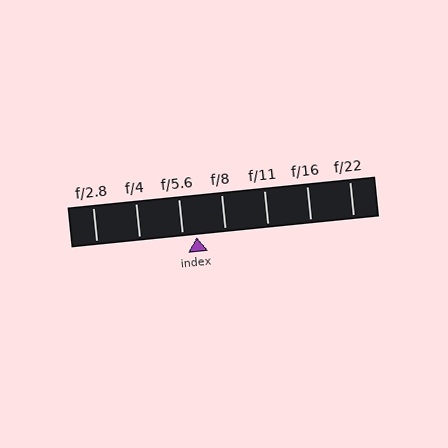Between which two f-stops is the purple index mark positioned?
The index mark is between f/5.6 and f/8.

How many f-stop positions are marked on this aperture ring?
There are 7 f-stop positions marked.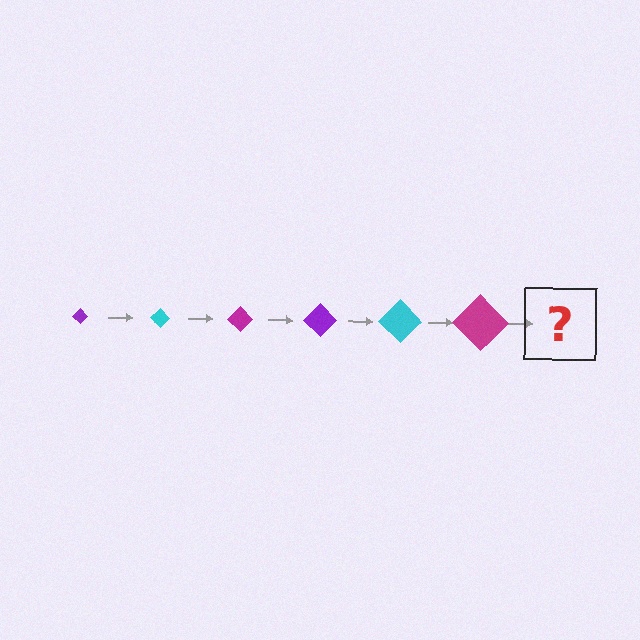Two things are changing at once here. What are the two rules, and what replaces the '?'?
The two rules are that the diamond grows larger each step and the color cycles through purple, cyan, and magenta. The '?' should be a purple diamond, larger than the previous one.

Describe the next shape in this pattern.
It should be a purple diamond, larger than the previous one.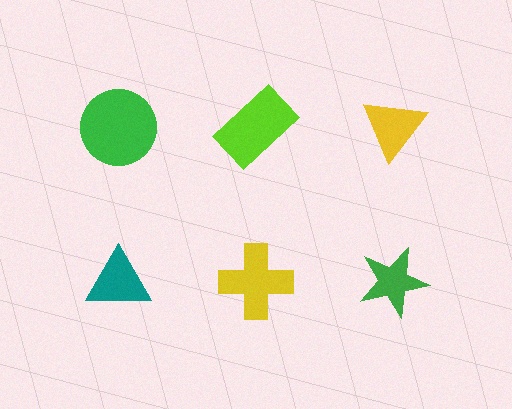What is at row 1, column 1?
A green circle.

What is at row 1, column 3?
A yellow triangle.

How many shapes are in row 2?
3 shapes.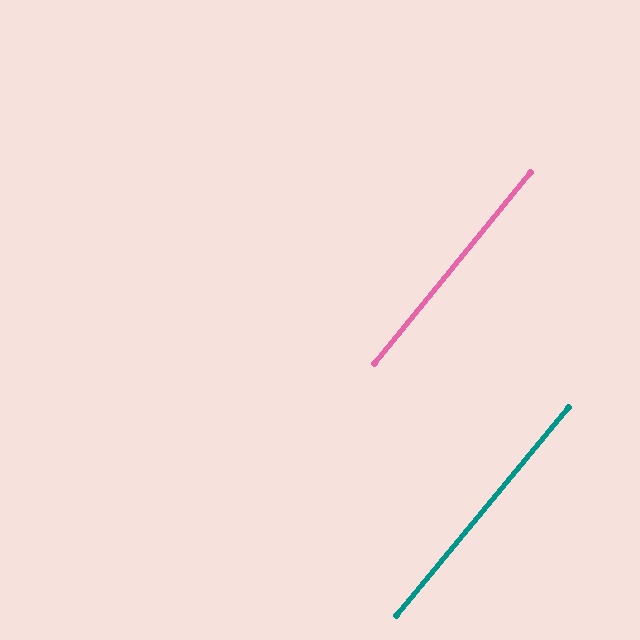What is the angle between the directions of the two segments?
Approximately 0 degrees.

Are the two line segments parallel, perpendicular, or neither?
Parallel — their directions differ by only 0.5°.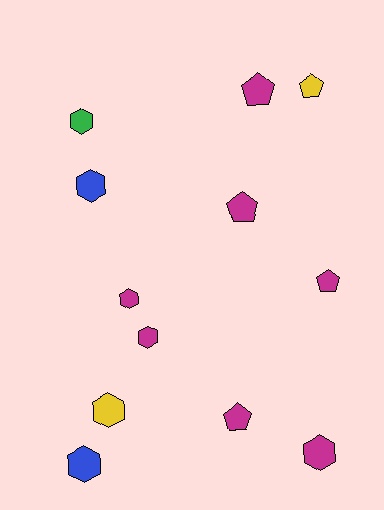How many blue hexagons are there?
There are 2 blue hexagons.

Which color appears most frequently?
Magenta, with 7 objects.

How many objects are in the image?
There are 12 objects.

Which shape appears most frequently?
Hexagon, with 7 objects.